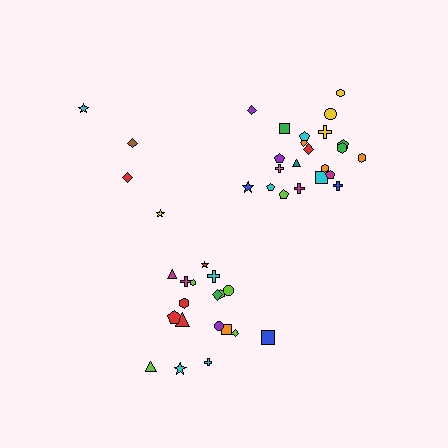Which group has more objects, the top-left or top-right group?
The top-right group.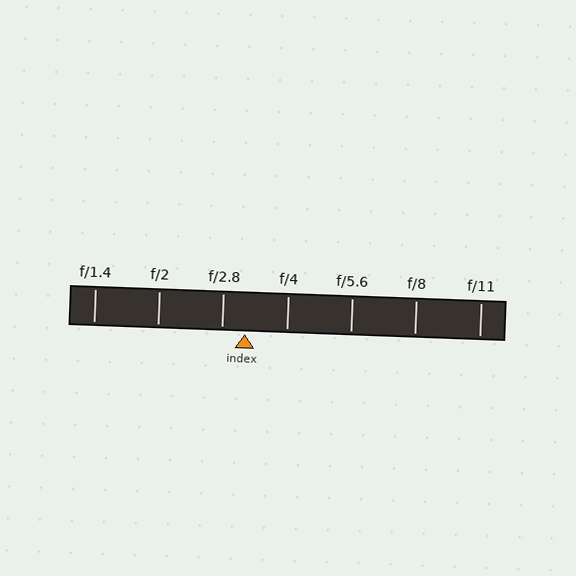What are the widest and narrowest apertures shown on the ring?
The widest aperture shown is f/1.4 and the narrowest is f/11.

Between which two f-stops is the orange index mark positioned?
The index mark is between f/2.8 and f/4.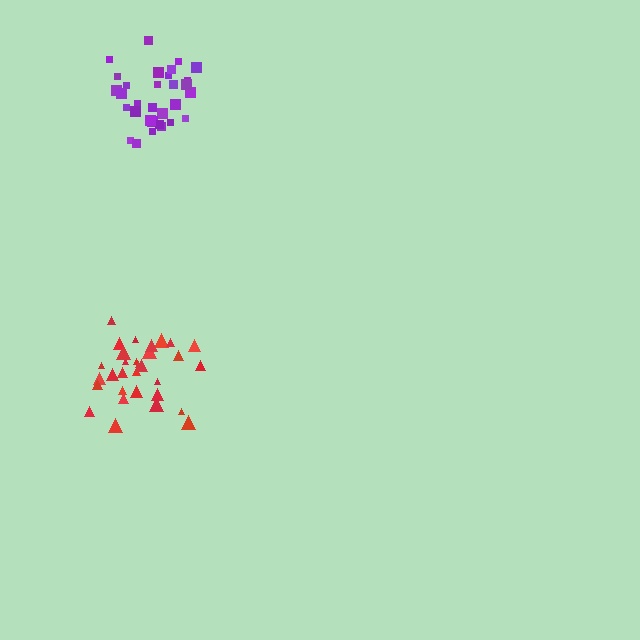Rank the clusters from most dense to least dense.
purple, red.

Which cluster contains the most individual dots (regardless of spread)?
Red (31).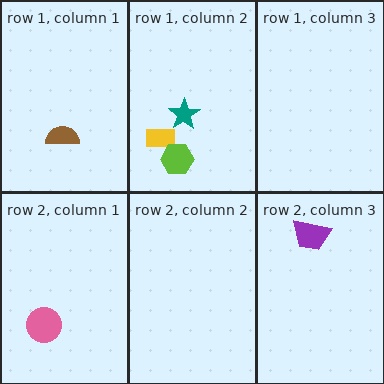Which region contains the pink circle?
The row 2, column 1 region.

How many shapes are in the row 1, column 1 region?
1.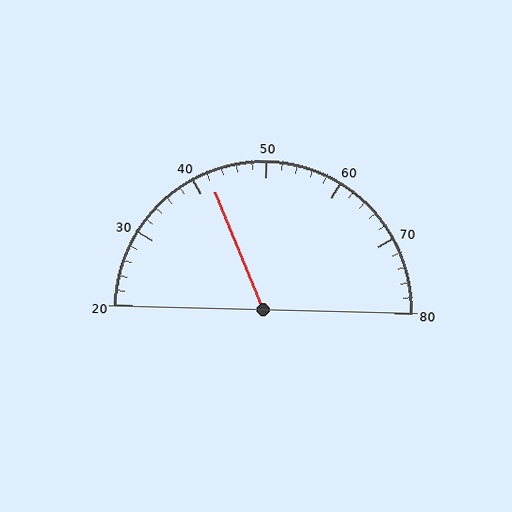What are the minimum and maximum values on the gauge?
The gauge ranges from 20 to 80.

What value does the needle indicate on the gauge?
The needle indicates approximately 42.